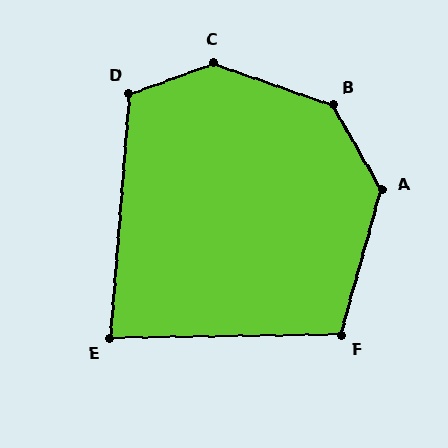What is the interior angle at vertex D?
Approximately 114 degrees (obtuse).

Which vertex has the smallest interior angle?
E, at approximately 85 degrees.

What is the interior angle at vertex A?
Approximately 135 degrees (obtuse).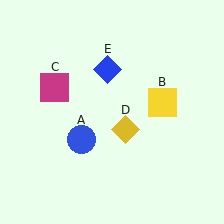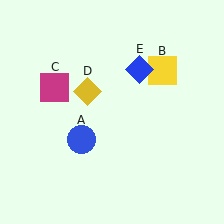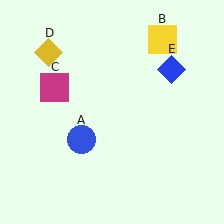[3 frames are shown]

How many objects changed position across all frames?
3 objects changed position: yellow square (object B), yellow diamond (object D), blue diamond (object E).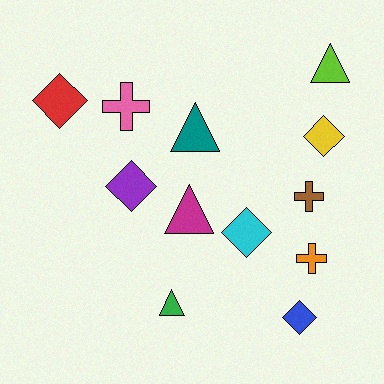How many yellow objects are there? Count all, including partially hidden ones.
There is 1 yellow object.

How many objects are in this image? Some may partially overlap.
There are 12 objects.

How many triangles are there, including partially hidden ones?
There are 4 triangles.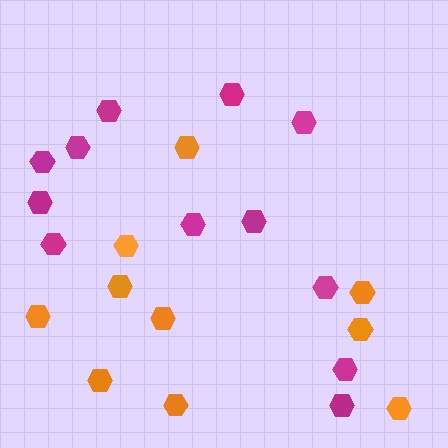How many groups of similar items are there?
There are 2 groups: one group of magenta hexagons (12) and one group of orange hexagons (10).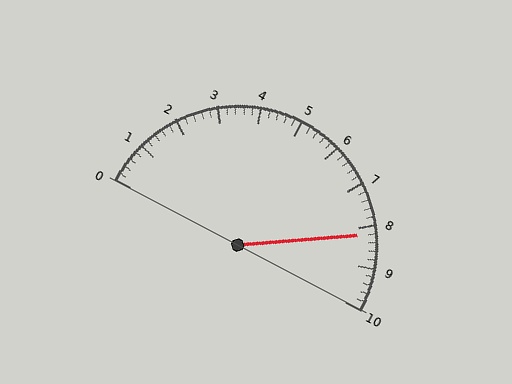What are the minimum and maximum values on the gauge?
The gauge ranges from 0 to 10.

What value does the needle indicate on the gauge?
The needle indicates approximately 8.2.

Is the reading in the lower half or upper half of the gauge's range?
The reading is in the upper half of the range (0 to 10).